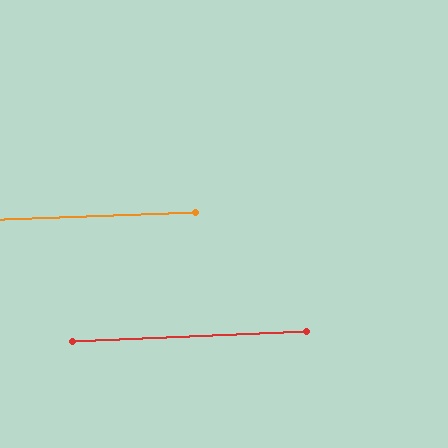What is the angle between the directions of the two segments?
Approximately 0 degrees.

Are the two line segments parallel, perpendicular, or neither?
Parallel — their directions differ by only 0.2°.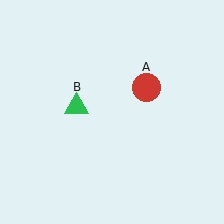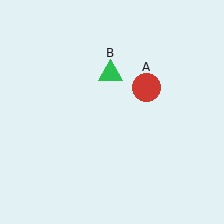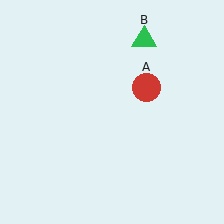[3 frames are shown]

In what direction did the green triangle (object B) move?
The green triangle (object B) moved up and to the right.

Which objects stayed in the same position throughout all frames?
Red circle (object A) remained stationary.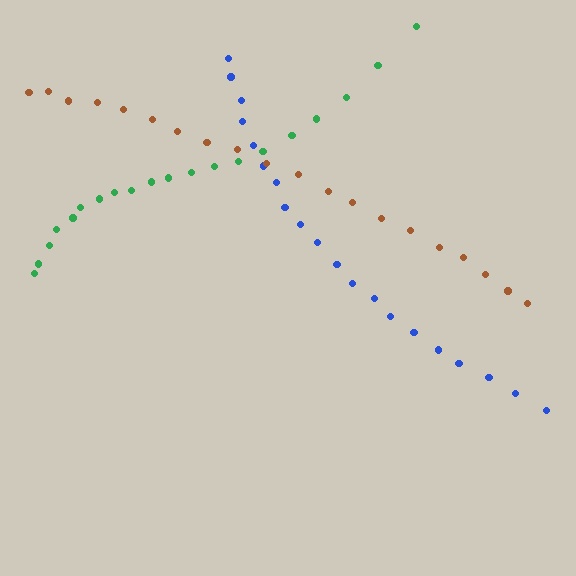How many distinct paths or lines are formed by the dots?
There are 3 distinct paths.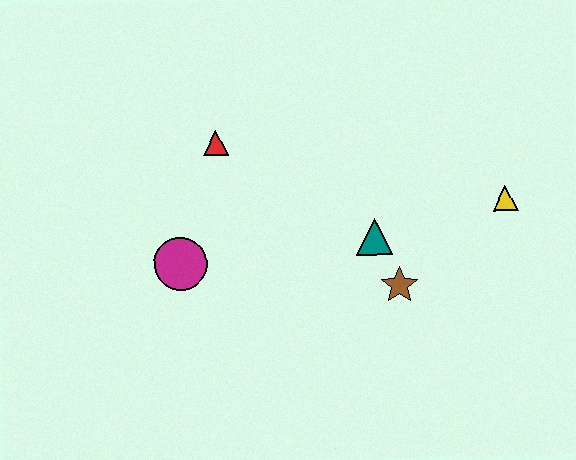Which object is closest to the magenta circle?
The red triangle is closest to the magenta circle.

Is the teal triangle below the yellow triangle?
Yes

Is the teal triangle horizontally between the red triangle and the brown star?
Yes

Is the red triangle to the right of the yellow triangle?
No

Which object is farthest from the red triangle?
The yellow triangle is farthest from the red triangle.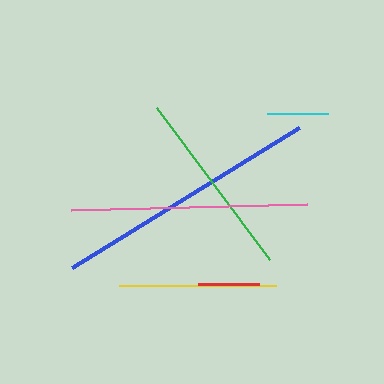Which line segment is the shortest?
The red line is the shortest at approximately 61 pixels.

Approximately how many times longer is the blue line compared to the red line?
The blue line is approximately 4.4 times the length of the red line.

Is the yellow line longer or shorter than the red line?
The yellow line is longer than the red line.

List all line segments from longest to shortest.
From longest to shortest: blue, pink, green, yellow, cyan, red.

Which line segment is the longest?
The blue line is the longest at approximately 267 pixels.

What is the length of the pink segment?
The pink segment is approximately 236 pixels long.